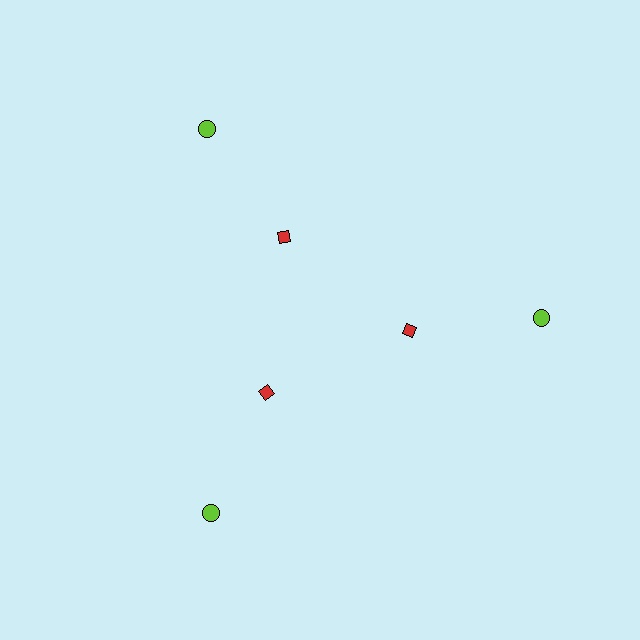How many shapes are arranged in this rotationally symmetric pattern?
There are 6 shapes, arranged in 3 groups of 2.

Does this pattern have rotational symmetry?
Yes, this pattern has 3-fold rotational symmetry. It looks the same after rotating 120 degrees around the center.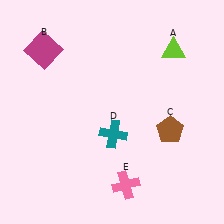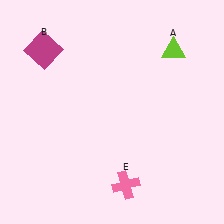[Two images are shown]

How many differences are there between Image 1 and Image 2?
There are 2 differences between the two images.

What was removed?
The brown pentagon (C), the teal cross (D) were removed in Image 2.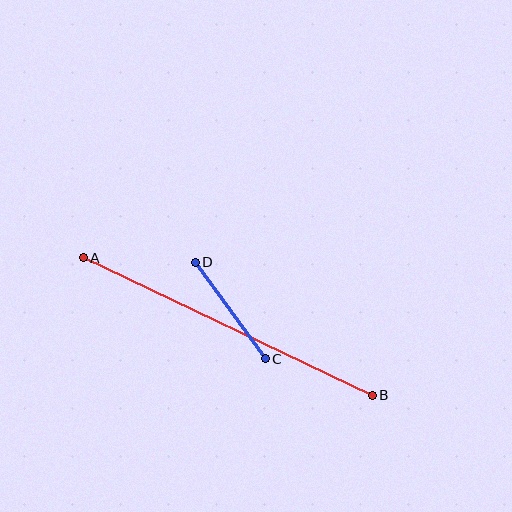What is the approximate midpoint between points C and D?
The midpoint is at approximately (230, 310) pixels.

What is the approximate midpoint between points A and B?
The midpoint is at approximately (228, 326) pixels.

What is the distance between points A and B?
The distance is approximately 320 pixels.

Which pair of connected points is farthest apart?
Points A and B are farthest apart.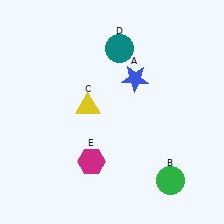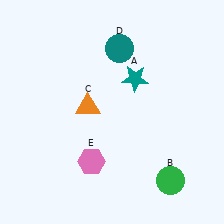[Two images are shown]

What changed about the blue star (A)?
In Image 1, A is blue. In Image 2, it changed to teal.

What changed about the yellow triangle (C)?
In Image 1, C is yellow. In Image 2, it changed to orange.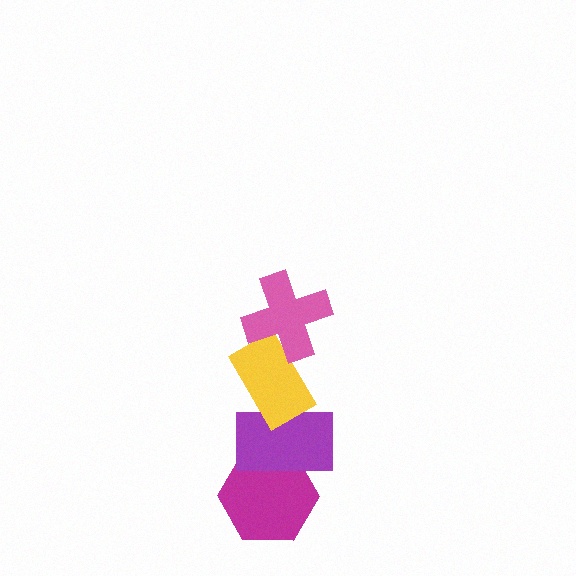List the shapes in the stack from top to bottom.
From top to bottom: the pink cross, the yellow rectangle, the purple rectangle, the magenta hexagon.